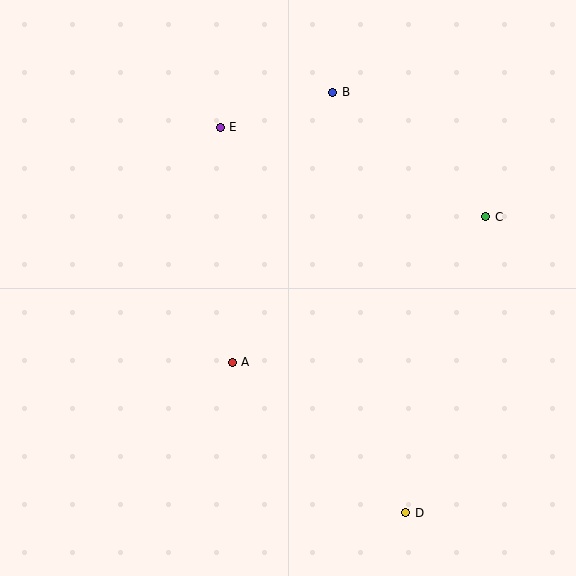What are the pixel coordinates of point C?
Point C is at (486, 217).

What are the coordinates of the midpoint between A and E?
The midpoint between A and E is at (226, 245).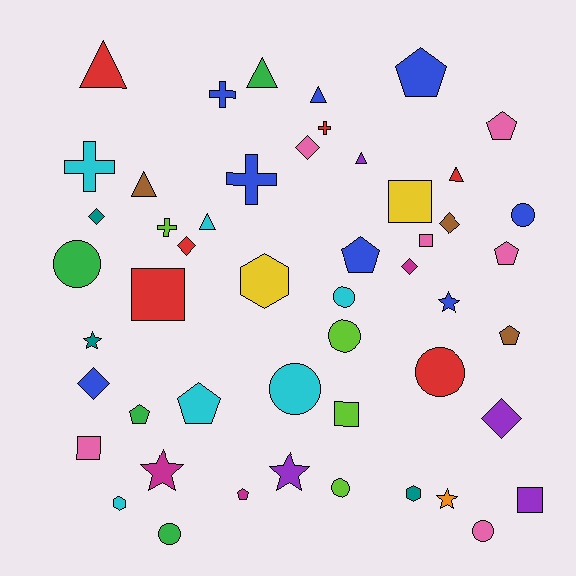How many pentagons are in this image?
There are 8 pentagons.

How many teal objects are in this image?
There are 3 teal objects.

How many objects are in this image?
There are 50 objects.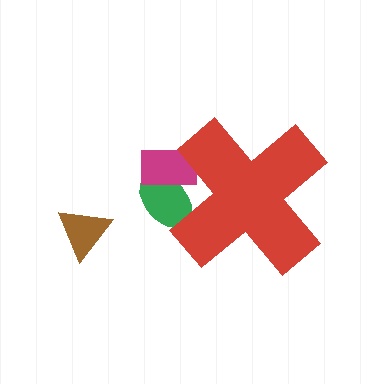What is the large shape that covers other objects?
A red cross.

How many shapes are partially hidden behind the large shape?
2 shapes are partially hidden.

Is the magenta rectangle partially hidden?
Yes, the magenta rectangle is partially hidden behind the red cross.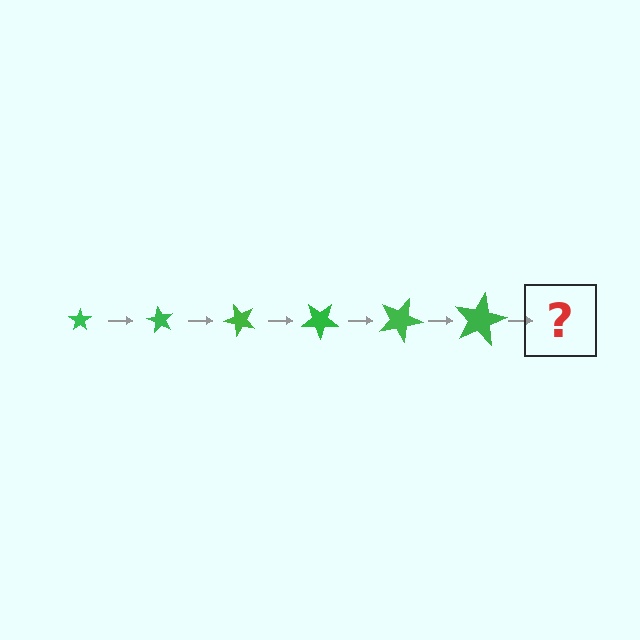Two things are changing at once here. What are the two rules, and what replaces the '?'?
The two rules are that the star grows larger each step and it rotates 60 degrees each step. The '?' should be a star, larger than the previous one and rotated 360 degrees from the start.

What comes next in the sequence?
The next element should be a star, larger than the previous one and rotated 360 degrees from the start.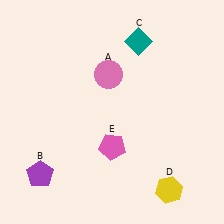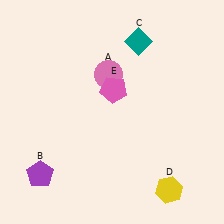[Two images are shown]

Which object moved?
The pink pentagon (E) moved up.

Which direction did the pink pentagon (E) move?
The pink pentagon (E) moved up.